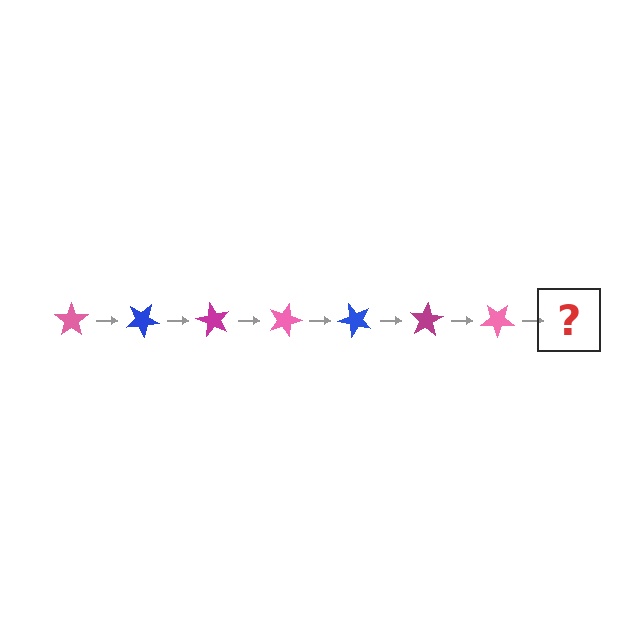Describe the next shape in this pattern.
It should be a blue star, rotated 210 degrees from the start.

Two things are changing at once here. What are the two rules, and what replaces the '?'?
The two rules are that it rotates 30 degrees each step and the color cycles through pink, blue, and magenta. The '?' should be a blue star, rotated 210 degrees from the start.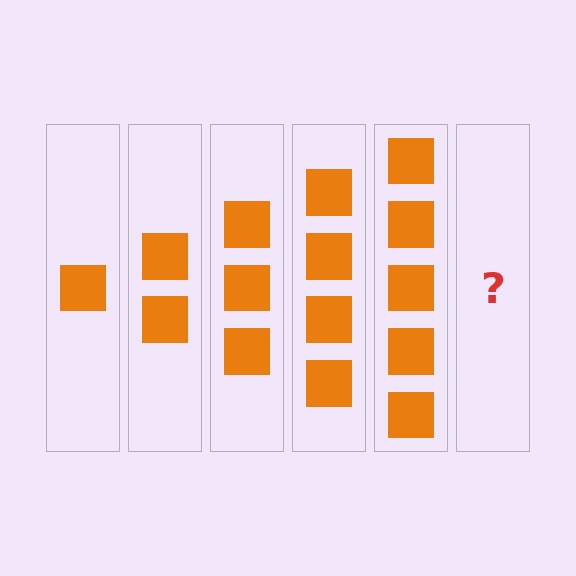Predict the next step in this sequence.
The next step is 6 squares.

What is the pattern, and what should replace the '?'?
The pattern is that each step adds one more square. The '?' should be 6 squares.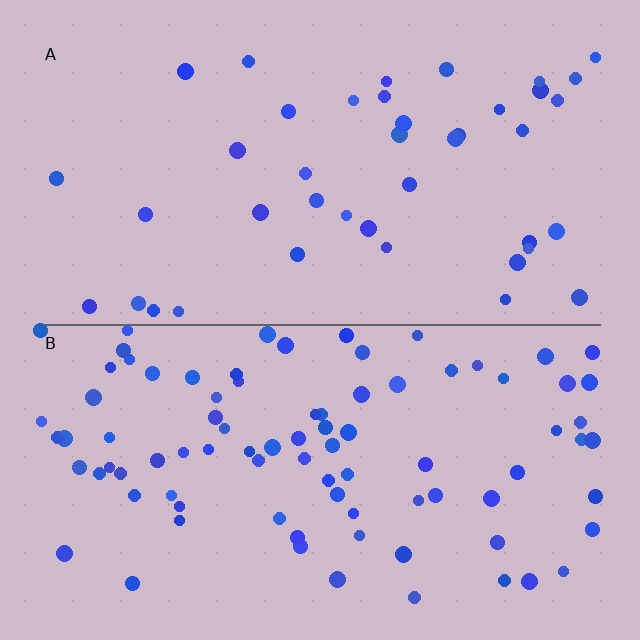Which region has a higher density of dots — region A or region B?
B (the bottom).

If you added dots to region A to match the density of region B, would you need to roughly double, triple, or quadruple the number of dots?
Approximately double.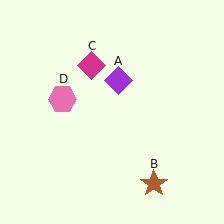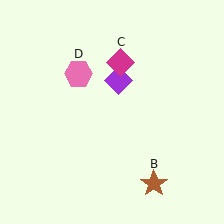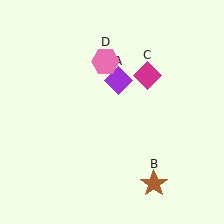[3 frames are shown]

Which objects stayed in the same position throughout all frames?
Purple diamond (object A) and brown star (object B) remained stationary.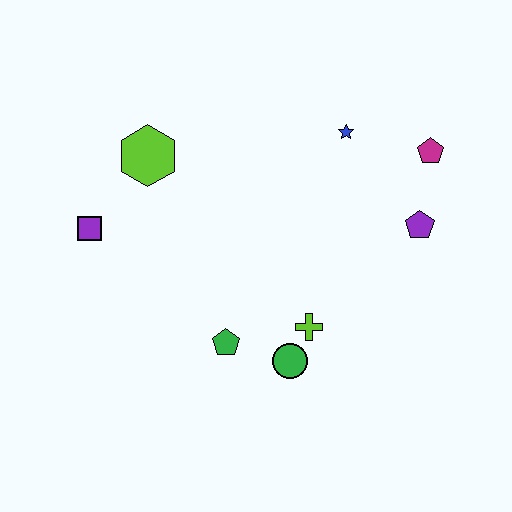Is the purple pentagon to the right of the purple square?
Yes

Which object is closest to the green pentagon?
The green circle is closest to the green pentagon.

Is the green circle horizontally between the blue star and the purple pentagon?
No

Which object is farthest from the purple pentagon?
The purple square is farthest from the purple pentagon.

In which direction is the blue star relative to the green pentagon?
The blue star is above the green pentagon.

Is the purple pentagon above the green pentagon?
Yes